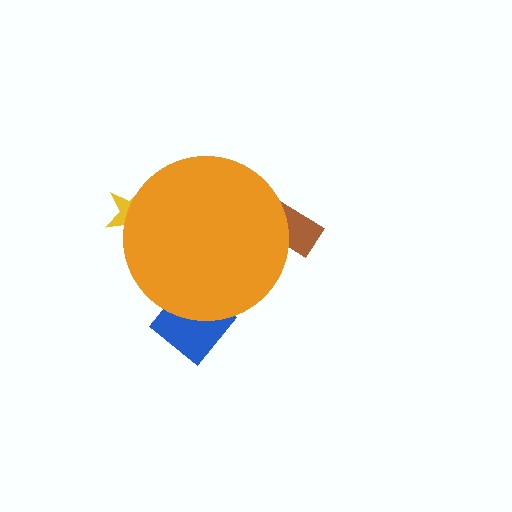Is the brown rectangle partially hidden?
Yes, the brown rectangle is partially hidden behind the orange circle.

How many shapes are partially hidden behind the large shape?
3 shapes are partially hidden.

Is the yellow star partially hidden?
Yes, the yellow star is partially hidden behind the orange circle.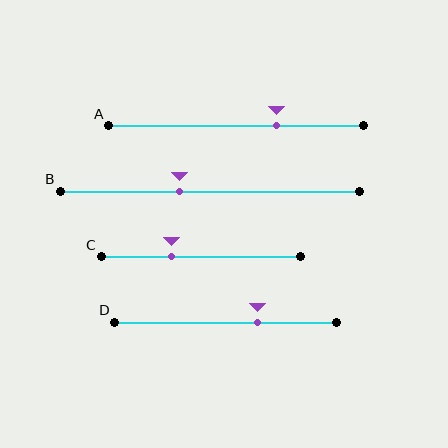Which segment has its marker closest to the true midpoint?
Segment B has its marker closest to the true midpoint.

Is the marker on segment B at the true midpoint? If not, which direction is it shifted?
No, the marker on segment B is shifted to the left by about 10% of the segment length.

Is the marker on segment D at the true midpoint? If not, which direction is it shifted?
No, the marker on segment D is shifted to the right by about 15% of the segment length.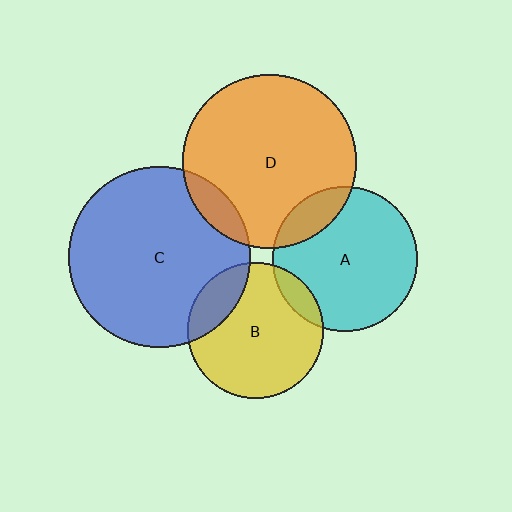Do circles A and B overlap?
Yes.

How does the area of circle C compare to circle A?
Approximately 1.6 times.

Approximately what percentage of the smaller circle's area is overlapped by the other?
Approximately 10%.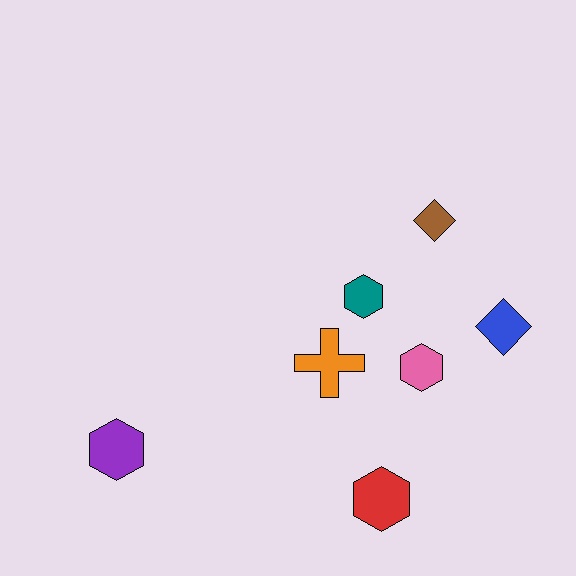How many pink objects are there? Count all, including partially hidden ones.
There is 1 pink object.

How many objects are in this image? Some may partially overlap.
There are 7 objects.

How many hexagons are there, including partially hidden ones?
There are 4 hexagons.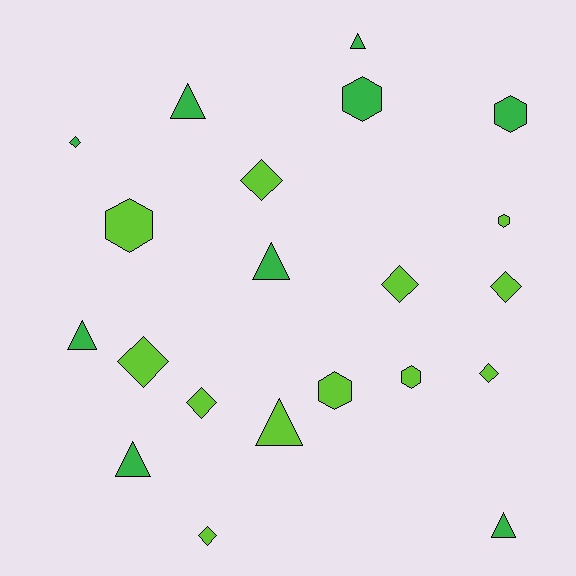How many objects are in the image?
There are 21 objects.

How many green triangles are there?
There are 6 green triangles.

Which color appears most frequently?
Lime, with 12 objects.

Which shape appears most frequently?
Diamond, with 8 objects.